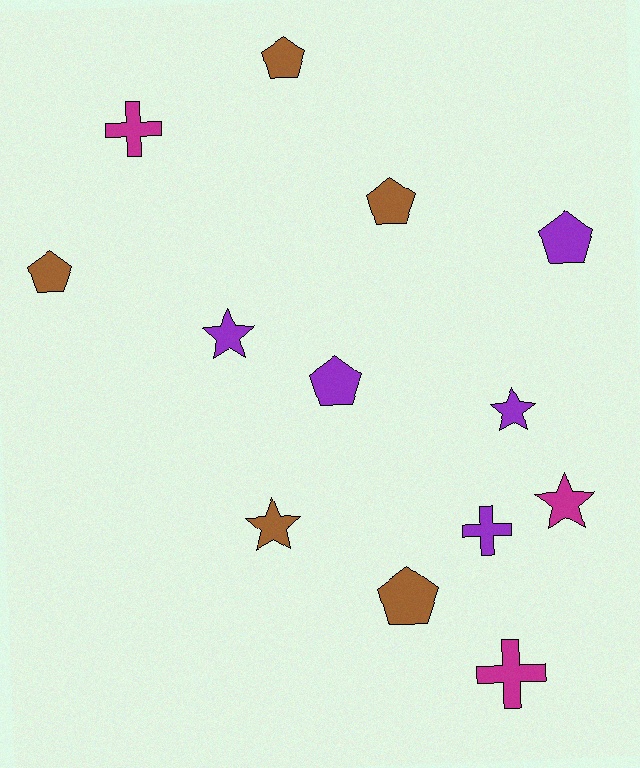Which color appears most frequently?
Purple, with 5 objects.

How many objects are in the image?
There are 13 objects.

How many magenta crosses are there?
There are 2 magenta crosses.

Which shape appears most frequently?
Pentagon, with 6 objects.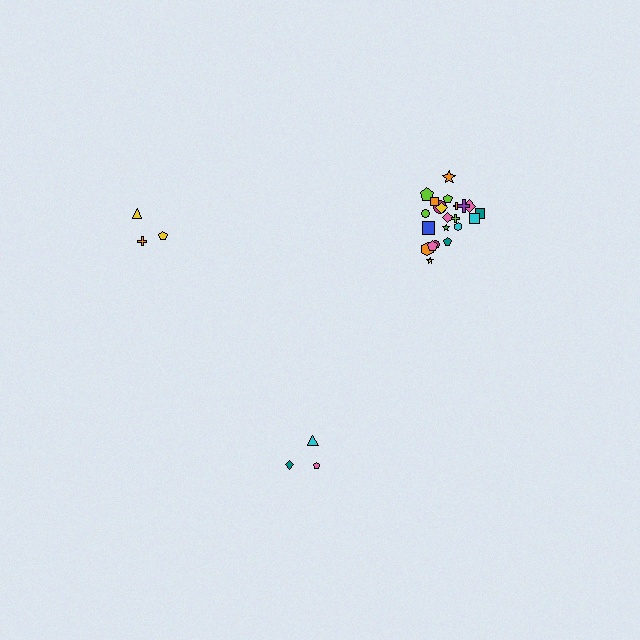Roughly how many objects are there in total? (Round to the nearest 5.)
Roughly 30 objects in total.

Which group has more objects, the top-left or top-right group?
The top-right group.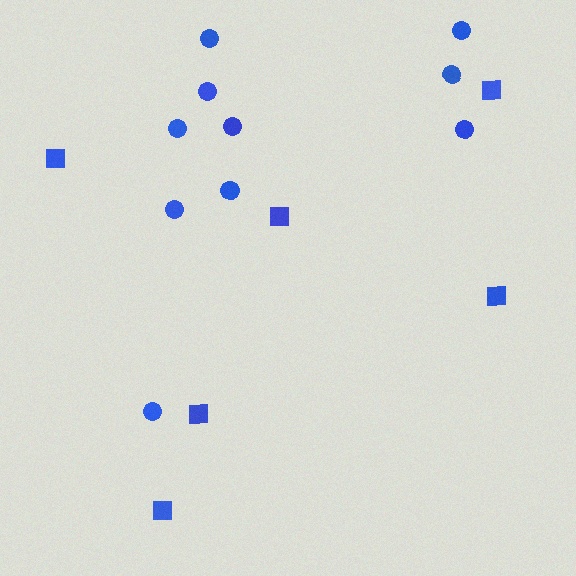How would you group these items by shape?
There are 2 groups: one group of circles (10) and one group of squares (6).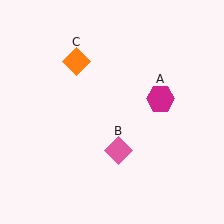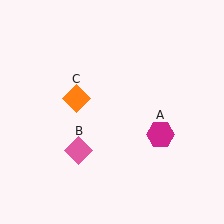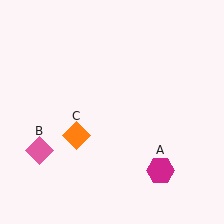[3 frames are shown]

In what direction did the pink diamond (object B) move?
The pink diamond (object B) moved left.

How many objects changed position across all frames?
3 objects changed position: magenta hexagon (object A), pink diamond (object B), orange diamond (object C).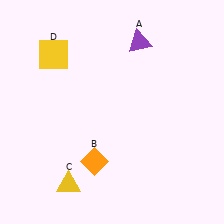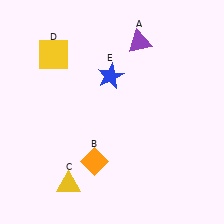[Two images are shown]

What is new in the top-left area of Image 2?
A blue star (E) was added in the top-left area of Image 2.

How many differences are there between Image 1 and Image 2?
There is 1 difference between the two images.